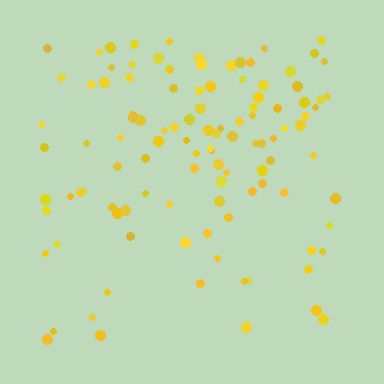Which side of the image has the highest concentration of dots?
The top.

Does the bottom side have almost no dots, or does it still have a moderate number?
Still a moderate number, just noticeably fewer than the top.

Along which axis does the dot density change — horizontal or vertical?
Vertical.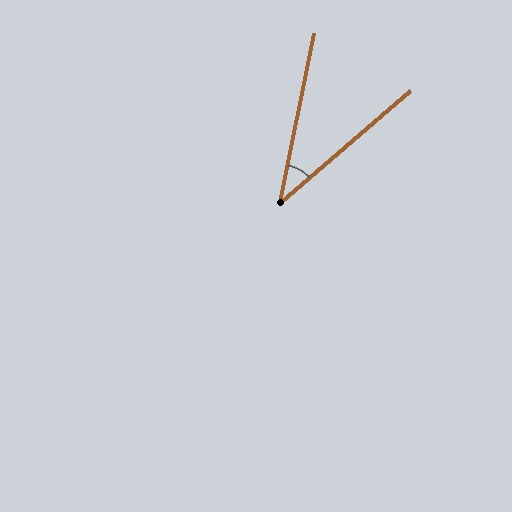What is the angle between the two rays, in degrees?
Approximately 38 degrees.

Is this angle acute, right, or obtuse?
It is acute.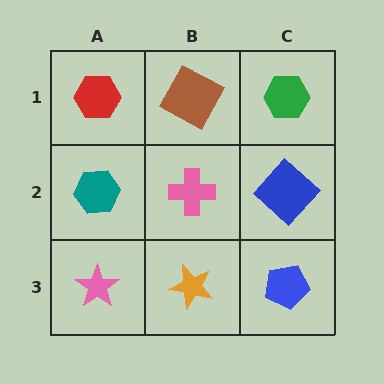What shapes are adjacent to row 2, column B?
A brown square (row 1, column B), an orange star (row 3, column B), a teal hexagon (row 2, column A), a blue diamond (row 2, column C).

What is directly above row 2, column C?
A green hexagon.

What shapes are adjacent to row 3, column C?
A blue diamond (row 2, column C), an orange star (row 3, column B).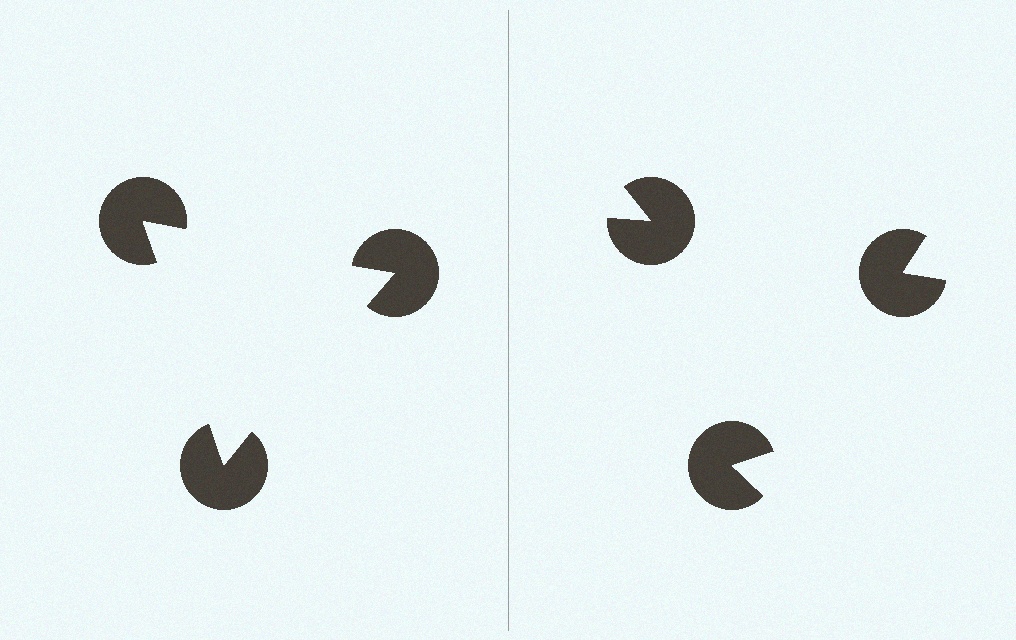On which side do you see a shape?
An illusory triangle appears on the left side. On the right side the wedge cuts are rotated, so no coherent shape forms.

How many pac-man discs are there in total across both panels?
6 — 3 on each side.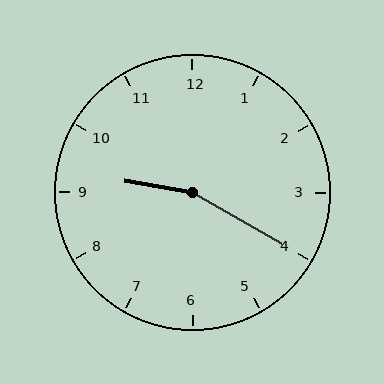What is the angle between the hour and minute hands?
Approximately 160 degrees.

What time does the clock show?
9:20.